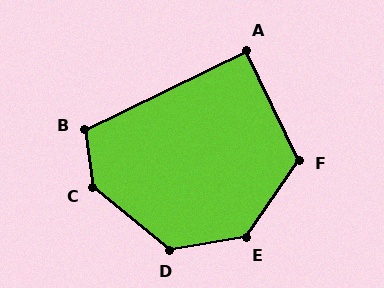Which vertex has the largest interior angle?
C, at approximately 137 degrees.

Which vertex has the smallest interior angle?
A, at approximately 89 degrees.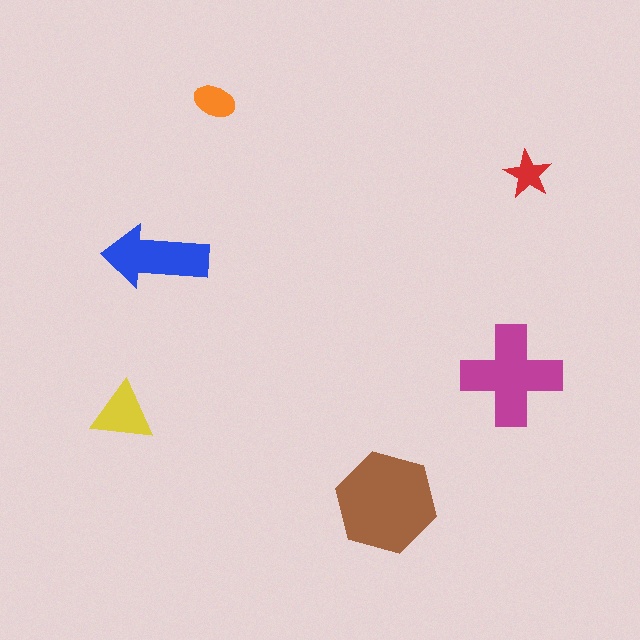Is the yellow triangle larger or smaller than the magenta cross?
Smaller.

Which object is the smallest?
The red star.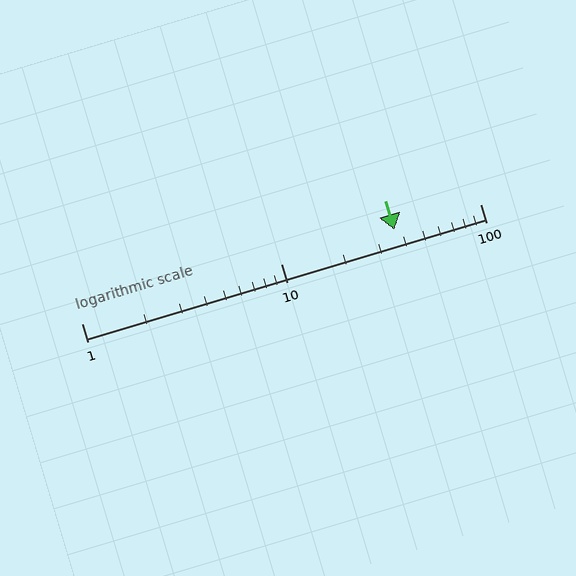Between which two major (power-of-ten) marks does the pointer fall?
The pointer is between 10 and 100.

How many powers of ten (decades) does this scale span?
The scale spans 2 decades, from 1 to 100.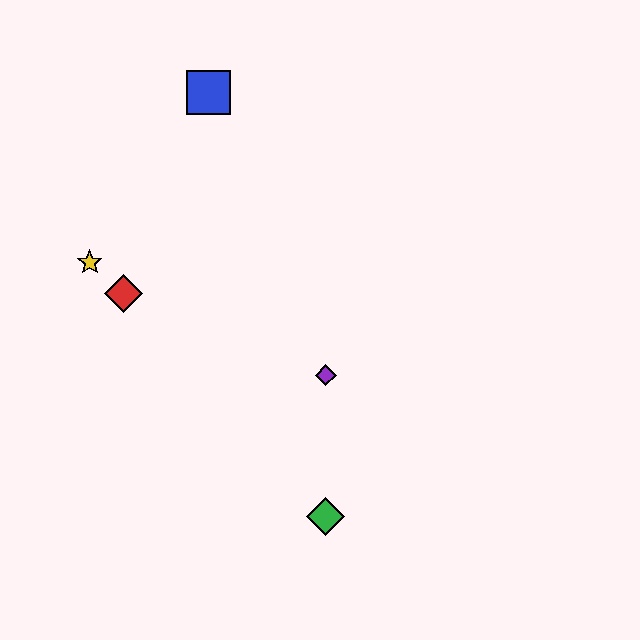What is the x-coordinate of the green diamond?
The green diamond is at x≈326.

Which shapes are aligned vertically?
The green diamond, the purple diamond are aligned vertically.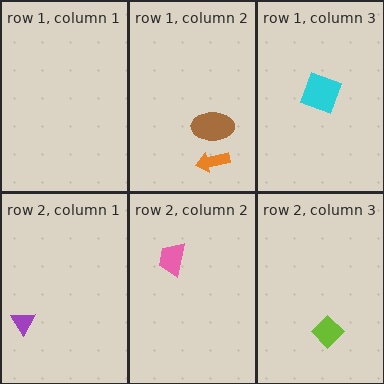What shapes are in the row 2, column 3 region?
The lime diamond.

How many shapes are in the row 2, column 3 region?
1.